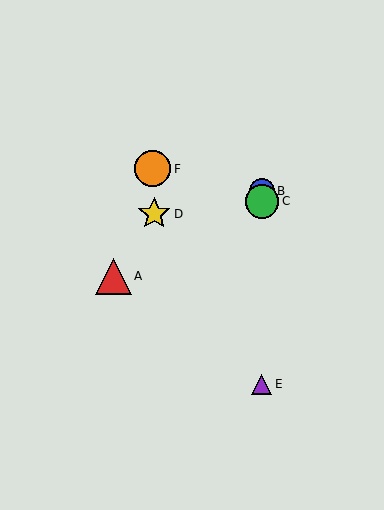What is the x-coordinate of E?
Object E is at x≈262.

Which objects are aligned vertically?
Objects B, C, E are aligned vertically.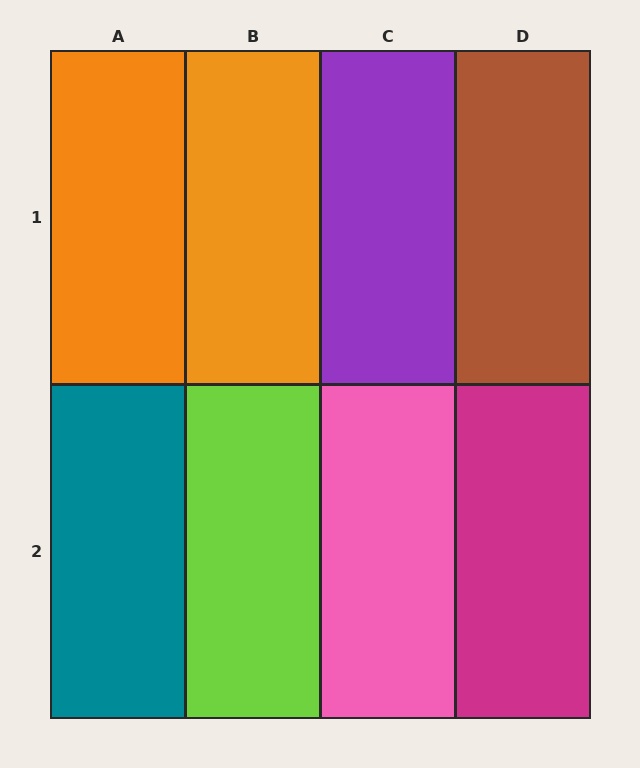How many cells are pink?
1 cell is pink.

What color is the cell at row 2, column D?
Magenta.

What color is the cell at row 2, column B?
Lime.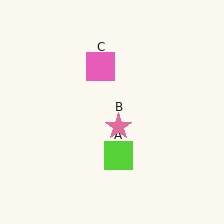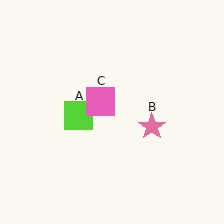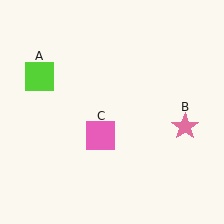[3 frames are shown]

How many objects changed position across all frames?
3 objects changed position: lime square (object A), pink star (object B), pink square (object C).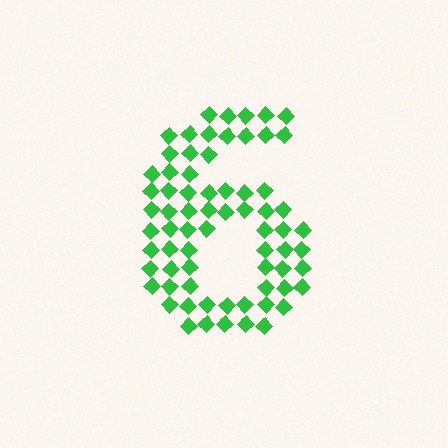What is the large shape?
The large shape is the digit 6.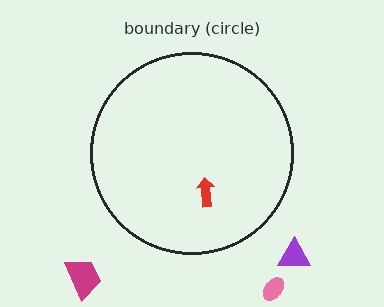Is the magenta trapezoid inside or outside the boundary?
Outside.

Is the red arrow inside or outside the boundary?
Inside.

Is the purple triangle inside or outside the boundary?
Outside.